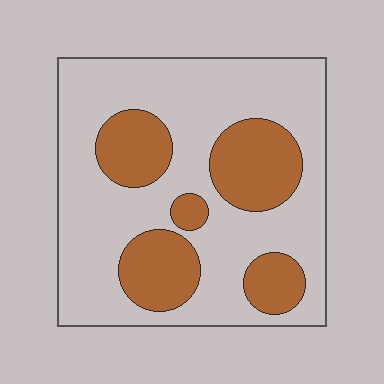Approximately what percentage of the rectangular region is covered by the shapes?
Approximately 30%.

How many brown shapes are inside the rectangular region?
5.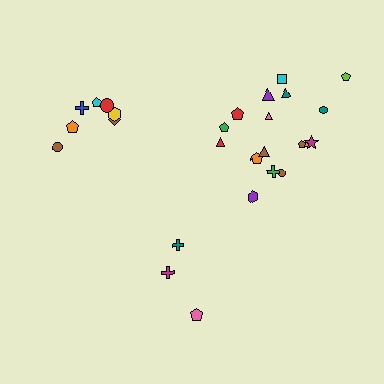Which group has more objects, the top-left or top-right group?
The top-right group.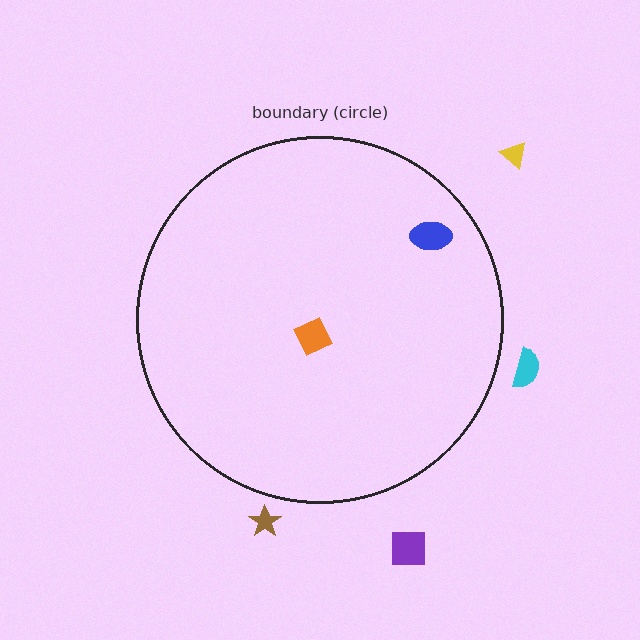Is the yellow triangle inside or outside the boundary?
Outside.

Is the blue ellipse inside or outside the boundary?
Inside.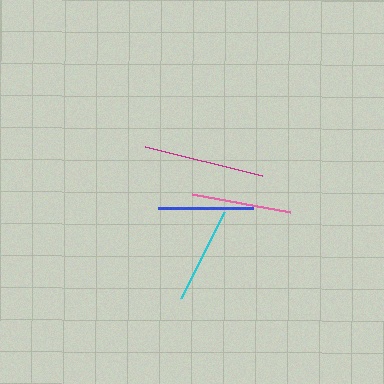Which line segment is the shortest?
The blue line is the shortest at approximately 94 pixels.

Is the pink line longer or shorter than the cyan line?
The pink line is longer than the cyan line.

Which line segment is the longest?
The magenta line is the longest at approximately 121 pixels.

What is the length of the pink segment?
The pink segment is approximately 100 pixels long.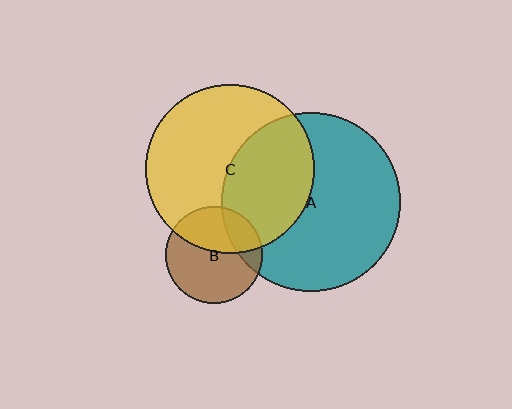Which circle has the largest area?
Circle A (teal).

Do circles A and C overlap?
Yes.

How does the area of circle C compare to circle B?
Approximately 3.0 times.